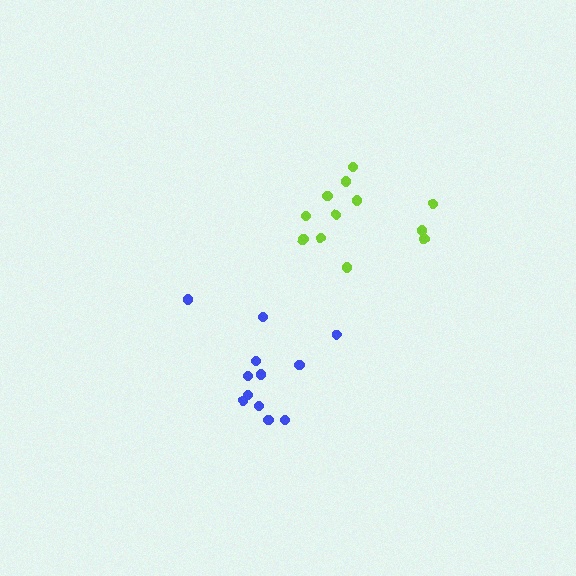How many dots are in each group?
Group 1: 12 dots, Group 2: 12 dots (24 total).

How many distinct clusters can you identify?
There are 2 distinct clusters.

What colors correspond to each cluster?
The clusters are colored: lime, blue.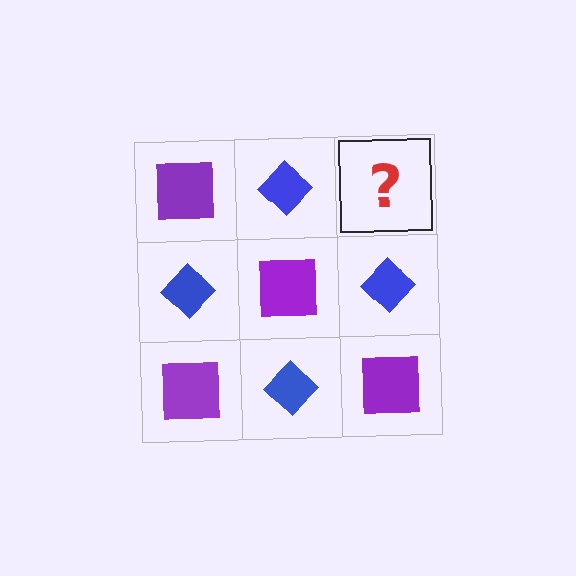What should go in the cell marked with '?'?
The missing cell should contain a purple square.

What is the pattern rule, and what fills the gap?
The rule is that it alternates purple square and blue diamond in a checkerboard pattern. The gap should be filled with a purple square.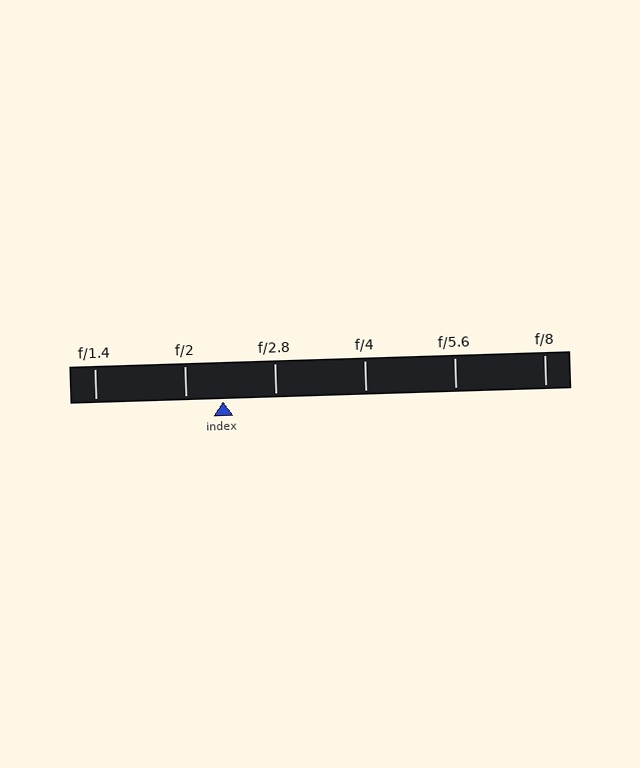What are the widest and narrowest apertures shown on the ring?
The widest aperture shown is f/1.4 and the narrowest is f/8.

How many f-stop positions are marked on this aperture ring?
There are 6 f-stop positions marked.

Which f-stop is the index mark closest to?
The index mark is closest to f/2.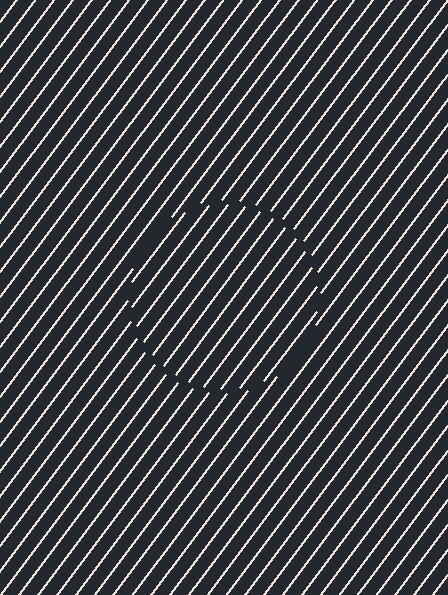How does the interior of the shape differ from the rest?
The interior of the shape contains the same grating, shifted by half a period — the contour is defined by the phase discontinuity where line-ends from the inner and outer gratings abut.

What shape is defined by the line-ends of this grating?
An illusory circle. The interior of the shape contains the same grating, shifted by half a period — the contour is defined by the phase discontinuity where line-ends from the inner and outer gratings abut.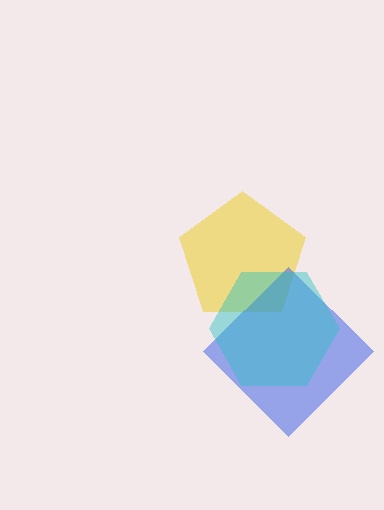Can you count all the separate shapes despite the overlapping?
Yes, there are 3 separate shapes.